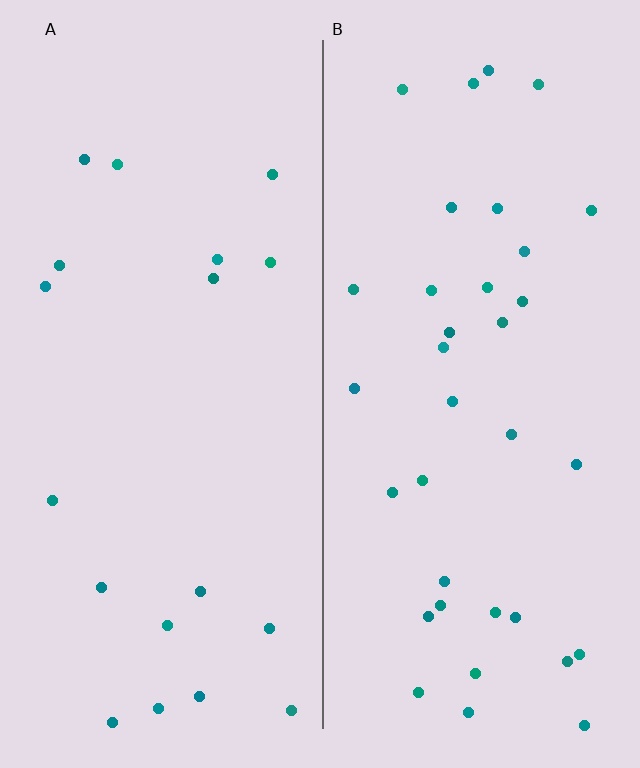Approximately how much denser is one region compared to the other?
Approximately 1.9× — region B over region A.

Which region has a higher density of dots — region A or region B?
B (the right).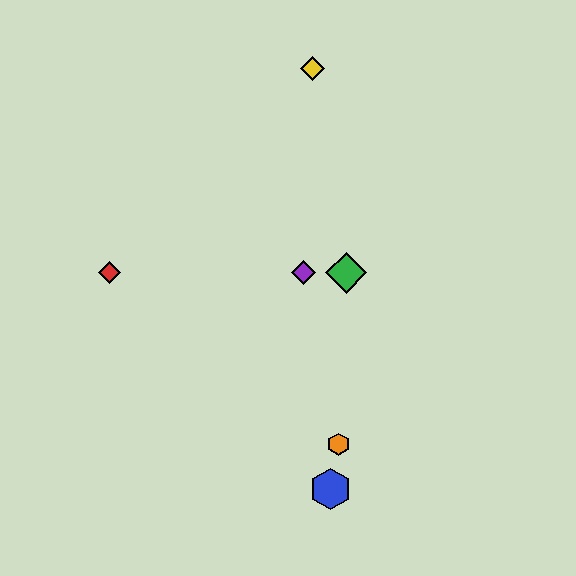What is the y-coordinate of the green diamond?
The green diamond is at y≈273.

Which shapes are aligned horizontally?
The red diamond, the green diamond, the purple diamond are aligned horizontally.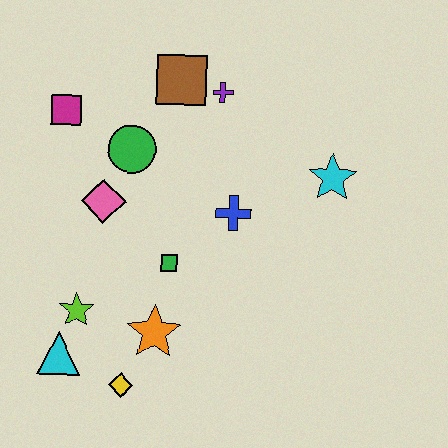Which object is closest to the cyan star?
The blue cross is closest to the cyan star.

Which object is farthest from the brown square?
The yellow diamond is farthest from the brown square.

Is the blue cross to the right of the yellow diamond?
Yes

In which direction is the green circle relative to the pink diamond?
The green circle is above the pink diamond.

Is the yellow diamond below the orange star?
Yes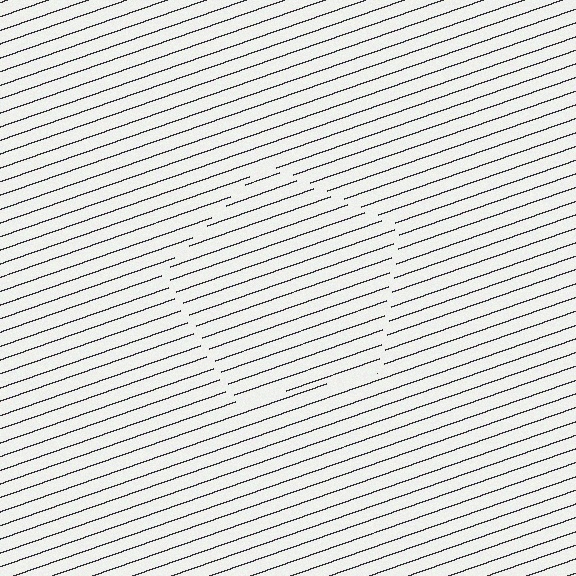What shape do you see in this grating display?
An illusory pentagon. The interior of the shape contains the same grating, shifted by half a period — the contour is defined by the phase discontinuity where line-ends from the inner and outer gratings abut.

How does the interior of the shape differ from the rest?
The interior of the shape contains the same grating, shifted by half a period — the contour is defined by the phase discontinuity where line-ends from the inner and outer gratings abut.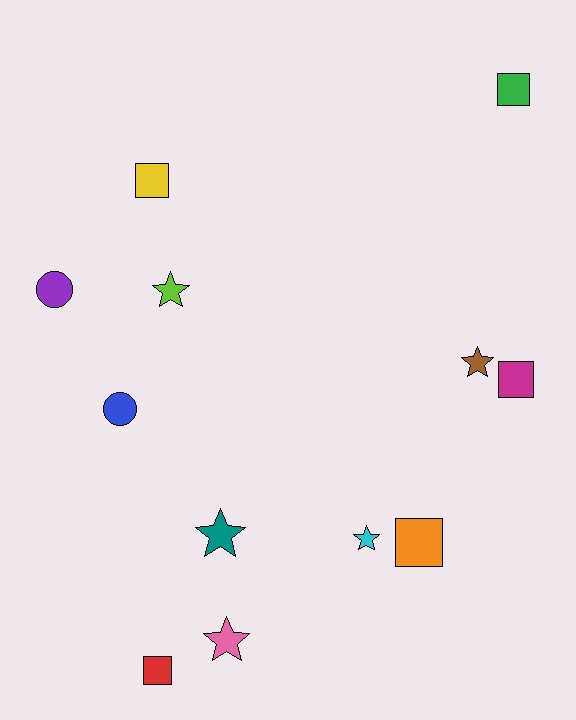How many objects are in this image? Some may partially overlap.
There are 12 objects.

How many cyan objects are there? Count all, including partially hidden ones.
There is 1 cyan object.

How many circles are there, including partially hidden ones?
There are 2 circles.